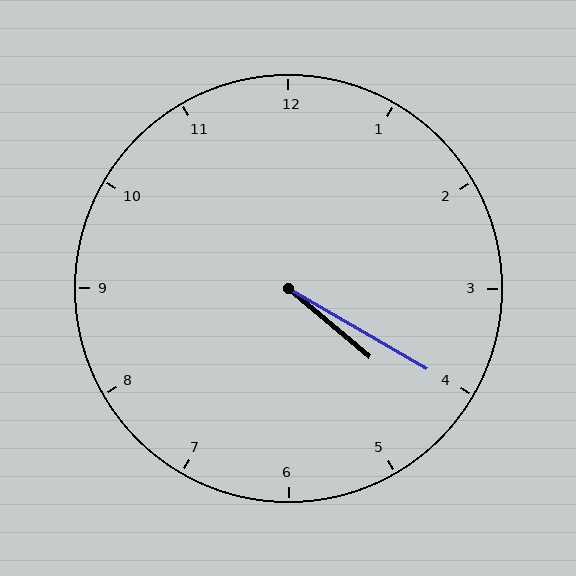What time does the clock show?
4:20.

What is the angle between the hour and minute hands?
Approximately 10 degrees.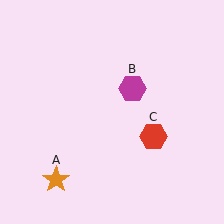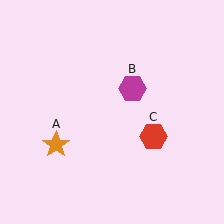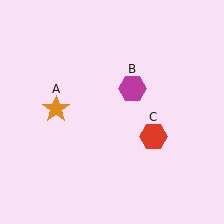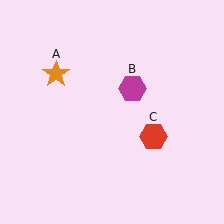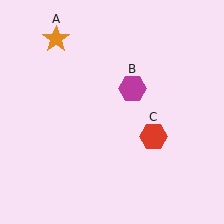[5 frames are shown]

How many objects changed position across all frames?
1 object changed position: orange star (object A).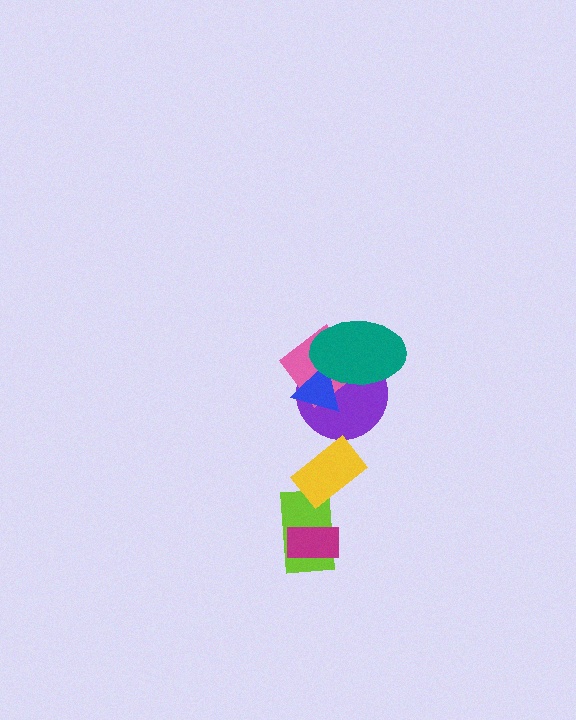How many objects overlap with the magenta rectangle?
1 object overlaps with the magenta rectangle.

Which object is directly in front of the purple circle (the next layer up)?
The pink diamond is directly in front of the purple circle.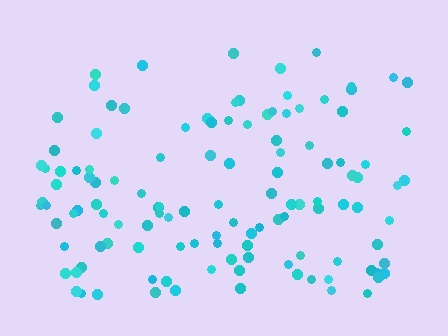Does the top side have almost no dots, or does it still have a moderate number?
Still a moderate number, just noticeably fewer than the bottom.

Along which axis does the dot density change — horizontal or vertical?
Vertical.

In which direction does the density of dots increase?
From top to bottom, with the bottom side densest.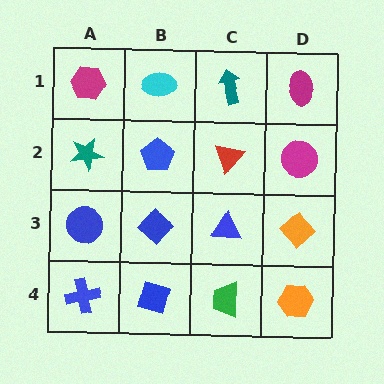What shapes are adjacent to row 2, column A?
A magenta hexagon (row 1, column A), a blue circle (row 3, column A), a blue pentagon (row 2, column B).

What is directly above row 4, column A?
A blue circle.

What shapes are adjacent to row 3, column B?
A blue pentagon (row 2, column B), a blue diamond (row 4, column B), a blue circle (row 3, column A), a blue triangle (row 3, column C).